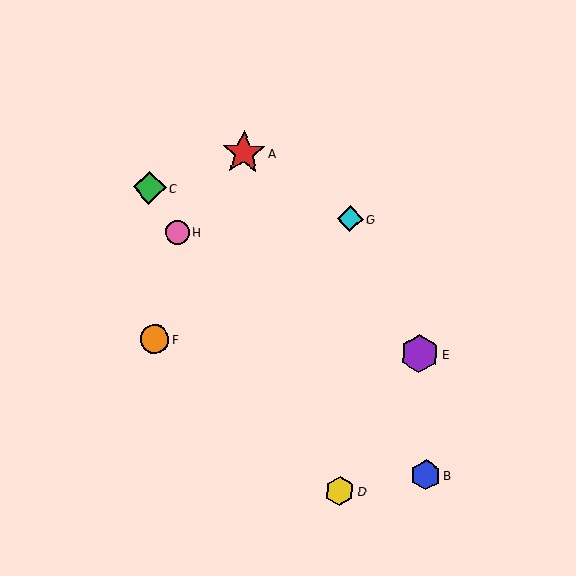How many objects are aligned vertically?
2 objects (D, G) are aligned vertically.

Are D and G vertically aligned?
Yes, both are at x≈340.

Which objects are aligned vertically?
Objects D, G are aligned vertically.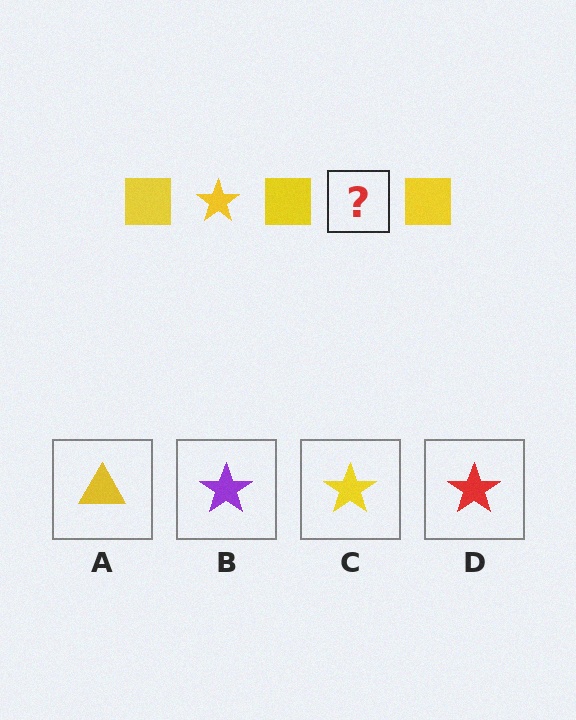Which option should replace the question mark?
Option C.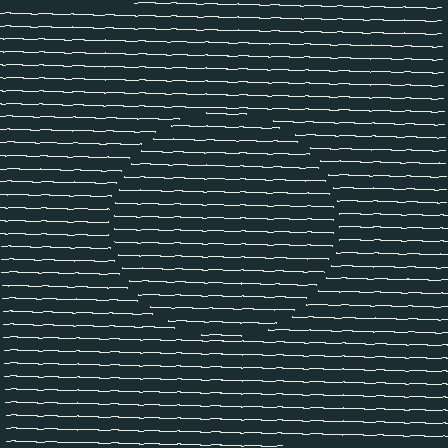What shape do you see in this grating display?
An illusory circle. The interior of the shape contains the same grating, shifted by half a period — the contour is defined by the phase discontinuity where line-ends from the inner and outer gratings abut.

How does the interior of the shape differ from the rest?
The interior of the shape contains the same grating, shifted by half a period — the contour is defined by the phase discontinuity where line-ends from the inner and outer gratings abut.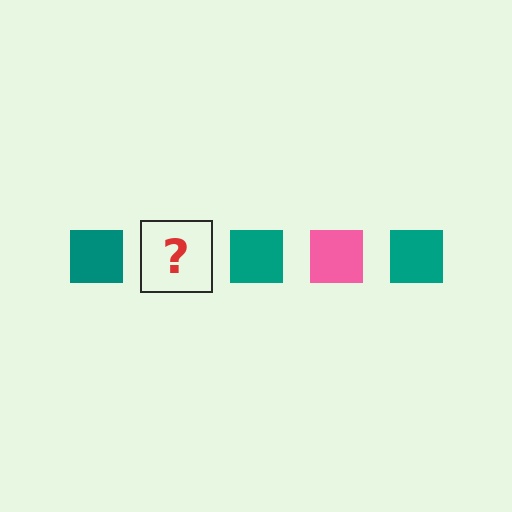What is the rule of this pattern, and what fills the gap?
The rule is that the pattern cycles through teal, pink squares. The gap should be filled with a pink square.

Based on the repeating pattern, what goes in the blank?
The blank should be a pink square.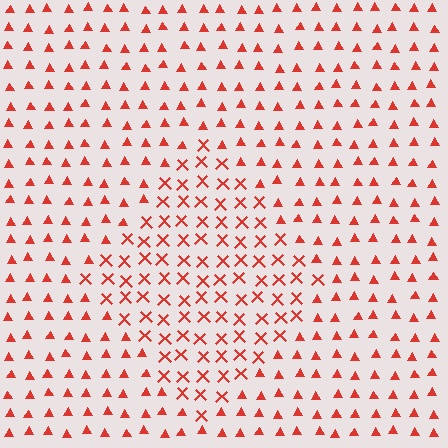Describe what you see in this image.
The image is filled with small red elements arranged in a uniform grid. A diamond-shaped region contains X marks, while the surrounding area contains triangles. The boundary is defined purely by the change in element shape.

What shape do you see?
I see a diamond.